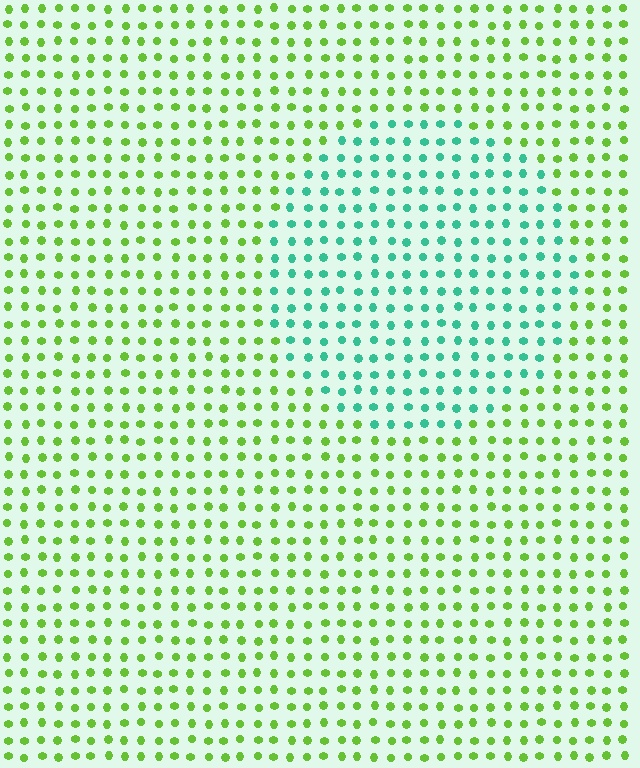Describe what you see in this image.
The image is filled with small lime elements in a uniform arrangement. A circle-shaped region is visible where the elements are tinted to a slightly different hue, forming a subtle color boundary.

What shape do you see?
I see a circle.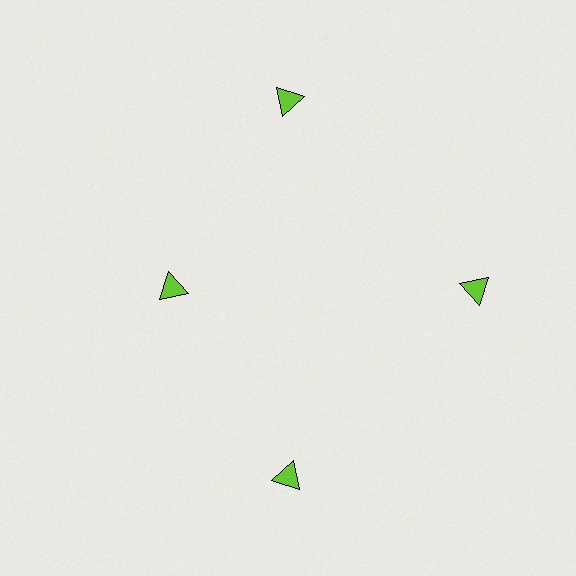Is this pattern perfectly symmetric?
No. The 4 lime triangles are arranged in a ring, but one element near the 9 o'clock position is pulled inward toward the center, breaking the 4-fold rotational symmetry.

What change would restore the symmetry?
The symmetry would be restored by moving it outward, back onto the ring so that all 4 triangles sit at equal angles and equal distance from the center.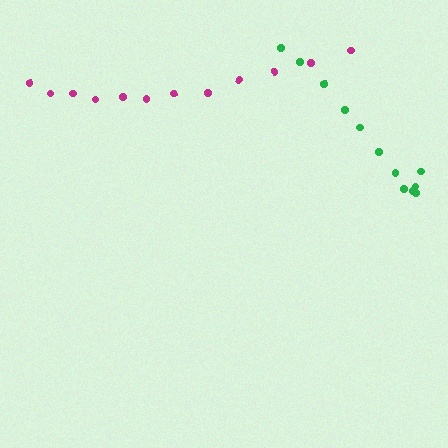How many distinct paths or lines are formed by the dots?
There are 2 distinct paths.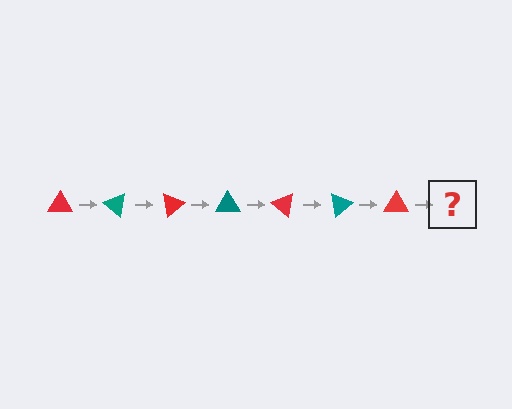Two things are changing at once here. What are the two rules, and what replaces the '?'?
The two rules are that it rotates 40 degrees each step and the color cycles through red and teal. The '?' should be a teal triangle, rotated 280 degrees from the start.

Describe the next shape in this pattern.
It should be a teal triangle, rotated 280 degrees from the start.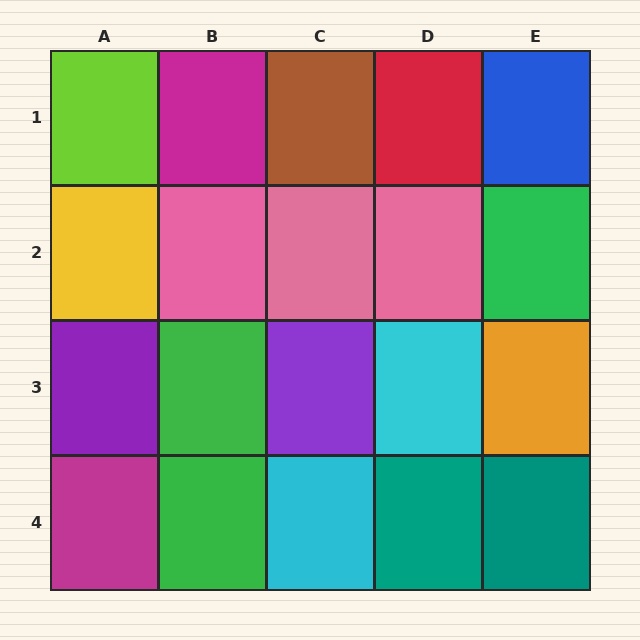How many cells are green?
3 cells are green.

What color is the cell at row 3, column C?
Purple.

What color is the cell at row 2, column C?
Pink.